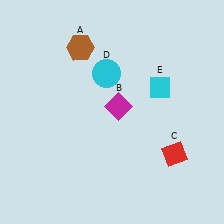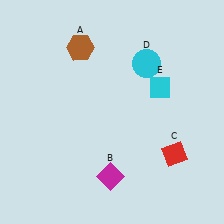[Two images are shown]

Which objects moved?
The objects that moved are: the magenta diamond (B), the cyan circle (D).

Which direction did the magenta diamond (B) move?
The magenta diamond (B) moved down.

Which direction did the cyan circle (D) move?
The cyan circle (D) moved right.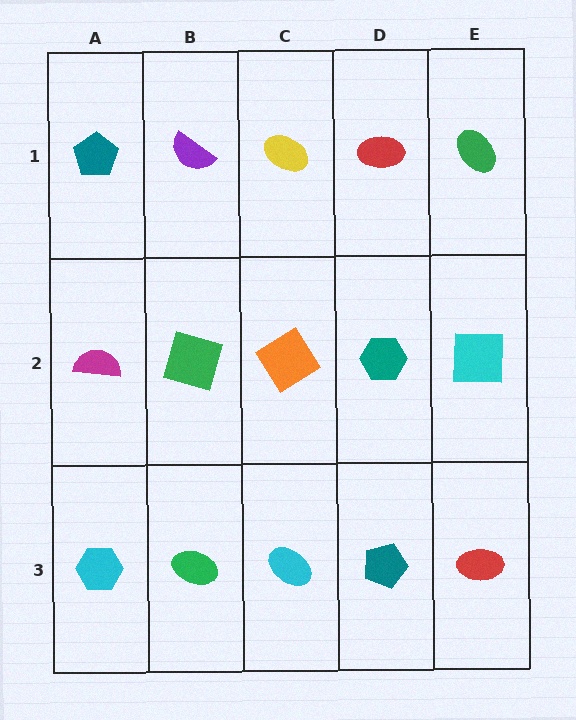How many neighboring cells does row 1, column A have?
2.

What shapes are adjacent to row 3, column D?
A teal hexagon (row 2, column D), a cyan ellipse (row 3, column C), a red ellipse (row 3, column E).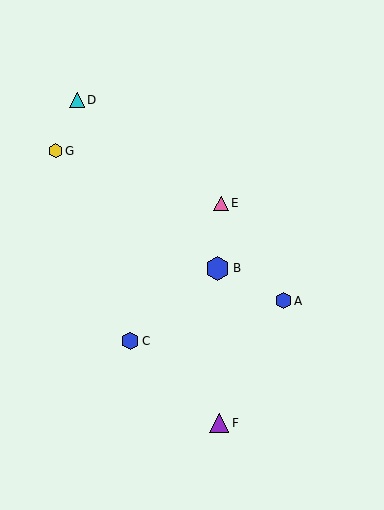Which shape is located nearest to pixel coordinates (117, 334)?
The blue hexagon (labeled C) at (130, 341) is nearest to that location.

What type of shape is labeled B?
Shape B is a blue hexagon.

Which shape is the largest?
The blue hexagon (labeled B) is the largest.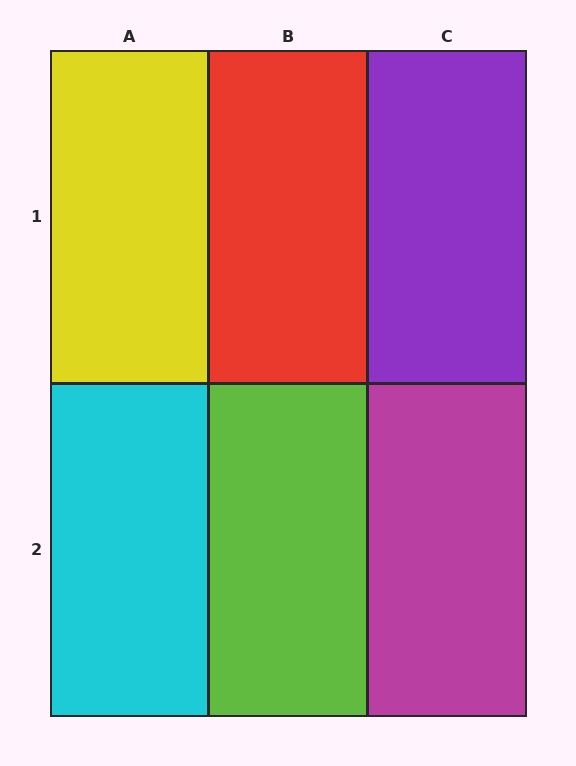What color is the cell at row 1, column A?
Yellow.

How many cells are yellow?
1 cell is yellow.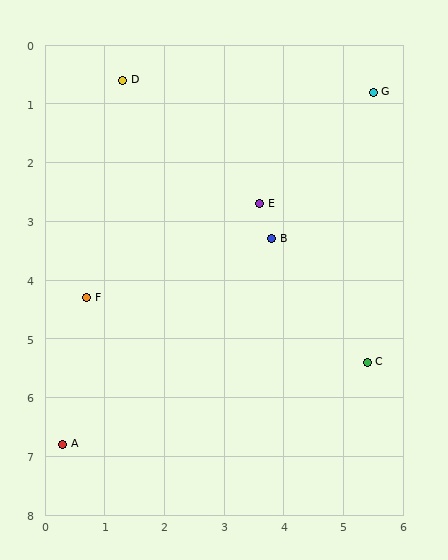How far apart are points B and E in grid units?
Points B and E are about 0.6 grid units apart.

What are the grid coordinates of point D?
Point D is at approximately (1.3, 0.6).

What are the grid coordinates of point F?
Point F is at approximately (0.7, 4.3).